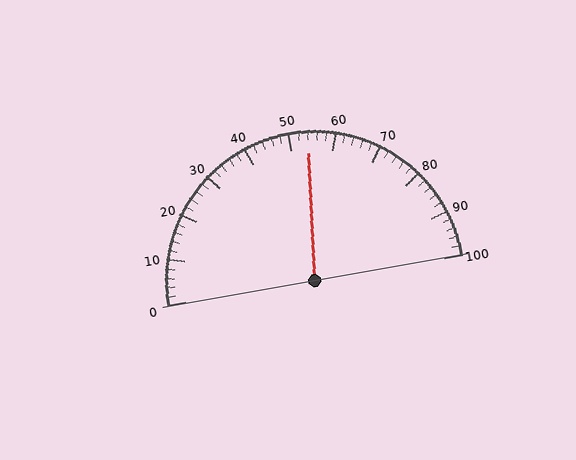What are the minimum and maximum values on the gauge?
The gauge ranges from 0 to 100.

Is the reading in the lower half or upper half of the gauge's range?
The reading is in the upper half of the range (0 to 100).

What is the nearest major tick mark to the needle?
The nearest major tick mark is 50.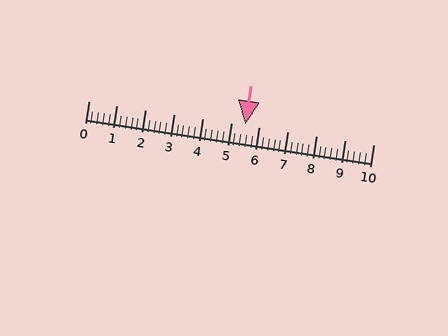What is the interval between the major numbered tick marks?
The major tick marks are spaced 1 units apart.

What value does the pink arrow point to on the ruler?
The pink arrow points to approximately 5.5.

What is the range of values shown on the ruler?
The ruler shows values from 0 to 10.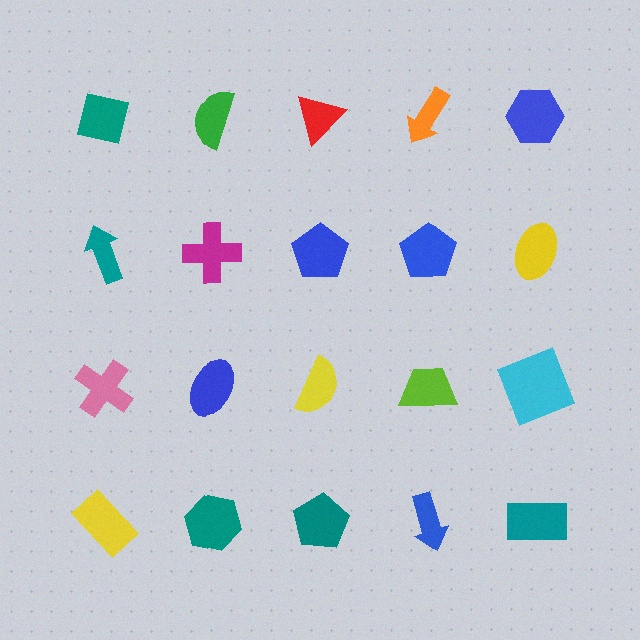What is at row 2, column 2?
A magenta cross.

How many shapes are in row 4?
5 shapes.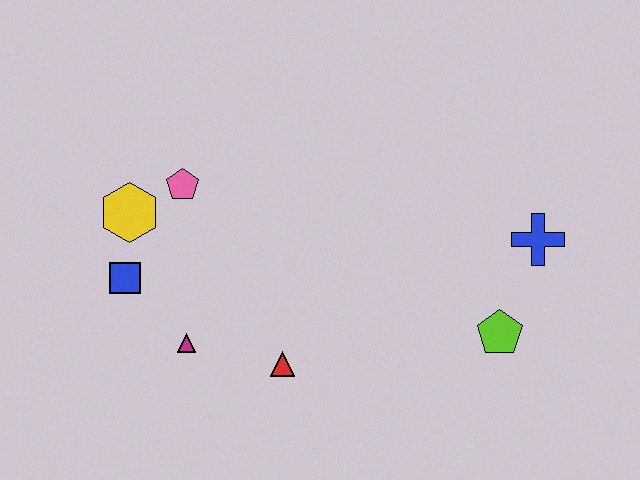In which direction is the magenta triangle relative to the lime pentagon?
The magenta triangle is to the left of the lime pentagon.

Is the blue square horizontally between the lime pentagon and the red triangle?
No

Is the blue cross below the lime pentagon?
No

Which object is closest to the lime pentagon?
The blue cross is closest to the lime pentagon.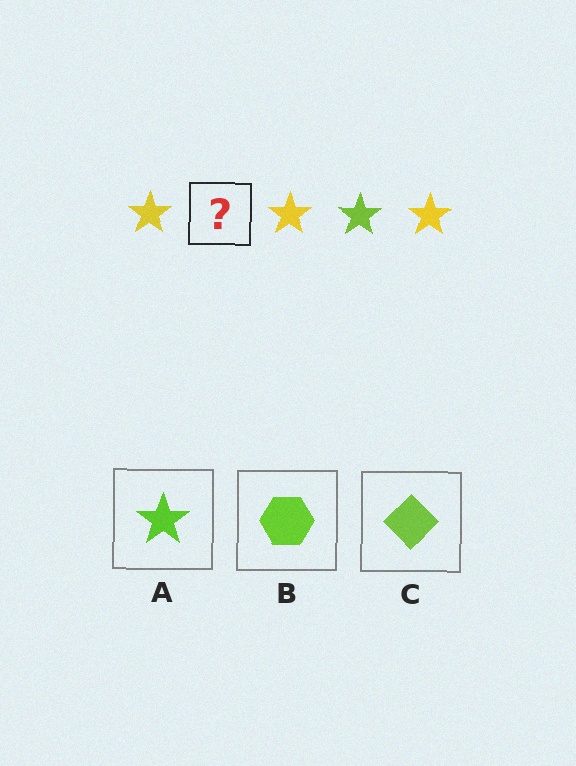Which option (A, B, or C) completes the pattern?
A.